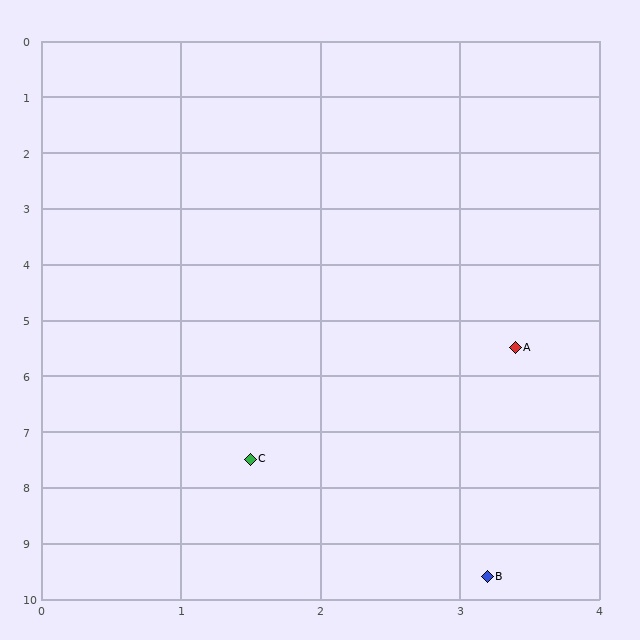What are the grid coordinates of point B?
Point B is at approximately (3.2, 9.6).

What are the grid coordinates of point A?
Point A is at approximately (3.4, 5.5).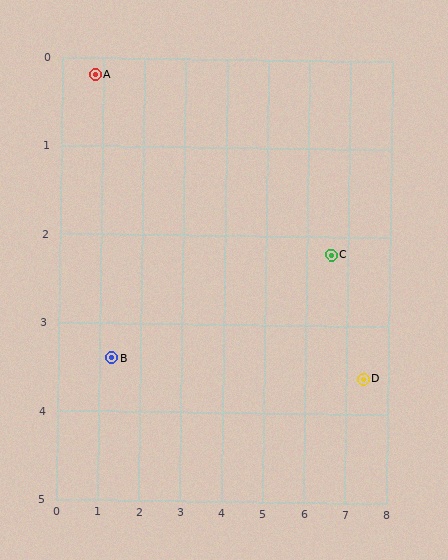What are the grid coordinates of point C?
Point C is at approximately (6.6, 2.2).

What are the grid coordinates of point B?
Point B is at approximately (1.3, 3.4).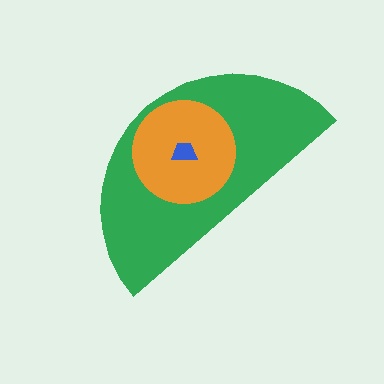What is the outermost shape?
The green semicircle.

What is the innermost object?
The blue trapezoid.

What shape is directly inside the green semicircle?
The orange circle.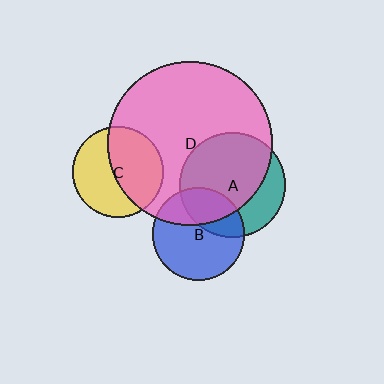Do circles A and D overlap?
Yes.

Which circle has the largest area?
Circle D (pink).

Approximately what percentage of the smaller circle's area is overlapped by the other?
Approximately 70%.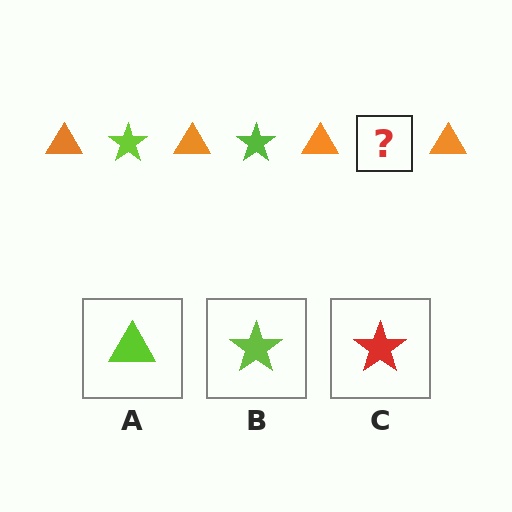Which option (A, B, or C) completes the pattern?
B.